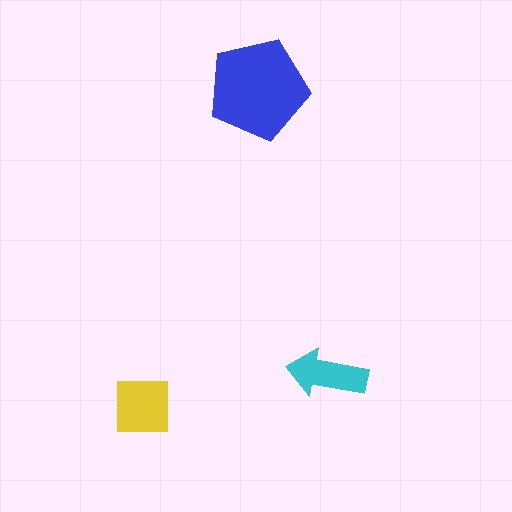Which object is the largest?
The blue pentagon.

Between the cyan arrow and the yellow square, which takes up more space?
The yellow square.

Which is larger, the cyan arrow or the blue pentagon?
The blue pentagon.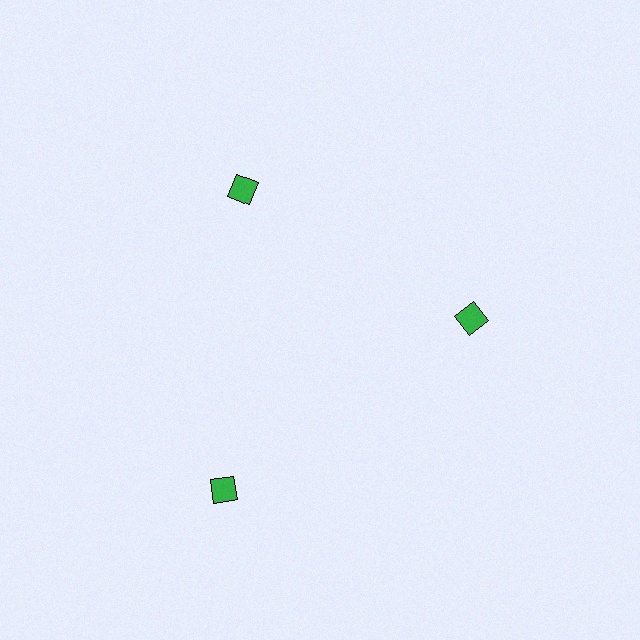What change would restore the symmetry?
The symmetry would be restored by moving it inward, back onto the ring so that all 3 diamonds sit at equal angles and equal distance from the center.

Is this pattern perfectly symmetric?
No. The 3 green diamonds are arranged in a ring, but one element near the 7 o'clock position is pushed outward from the center, breaking the 3-fold rotational symmetry.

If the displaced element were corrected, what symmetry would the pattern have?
It would have 3-fold rotational symmetry — the pattern would map onto itself every 120 degrees.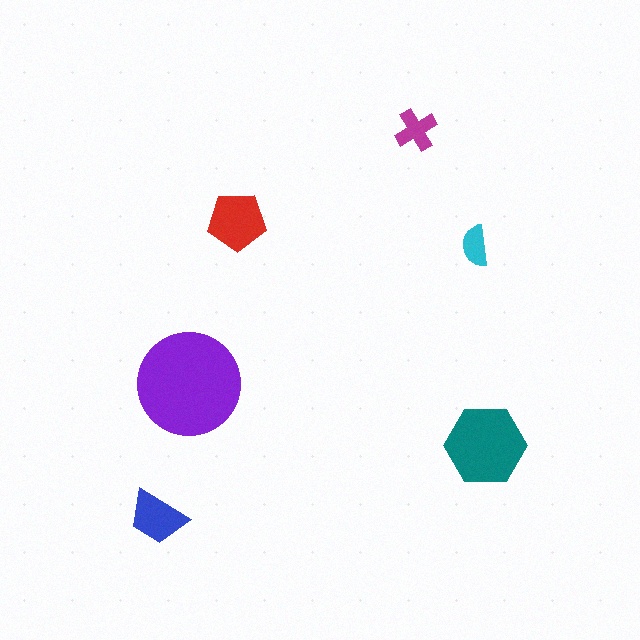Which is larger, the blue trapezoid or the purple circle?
The purple circle.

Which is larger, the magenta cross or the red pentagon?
The red pentagon.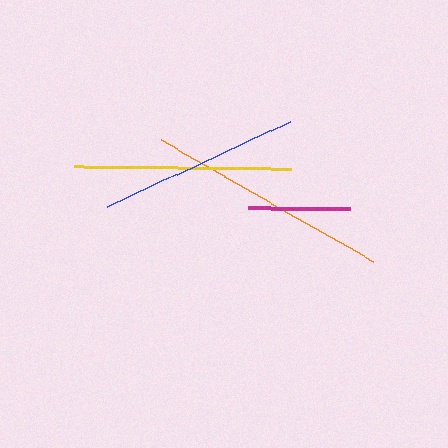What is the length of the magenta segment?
The magenta segment is approximately 102 pixels long.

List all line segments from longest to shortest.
From longest to shortest: orange, yellow, blue, magenta.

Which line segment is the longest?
The orange line is the longest at approximately 245 pixels.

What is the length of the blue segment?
The blue segment is approximately 202 pixels long.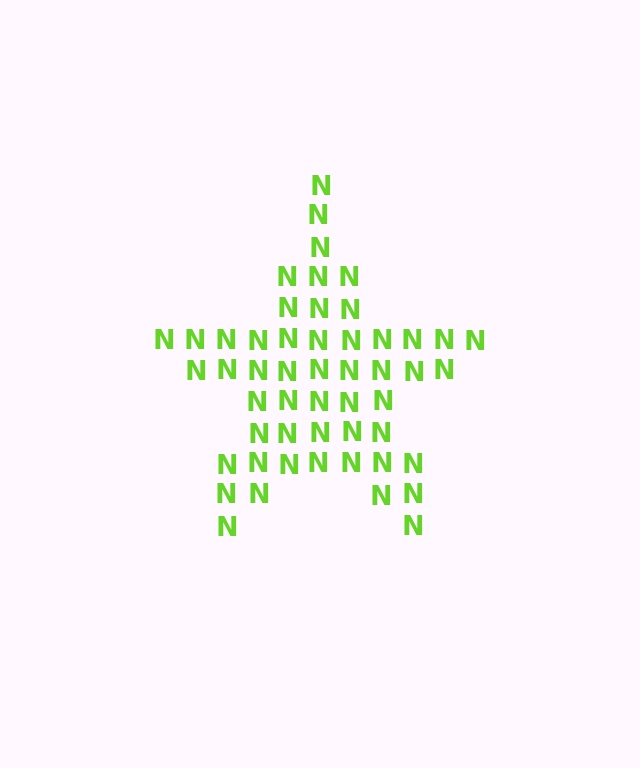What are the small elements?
The small elements are letter N's.